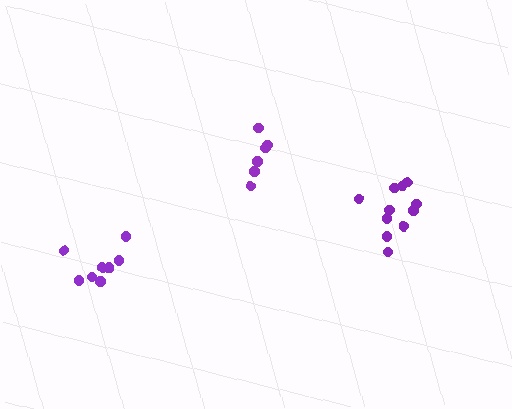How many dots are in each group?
Group 1: 11 dots, Group 2: 6 dots, Group 3: 8 dots (25 total).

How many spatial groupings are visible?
There are 3 spatial groupings.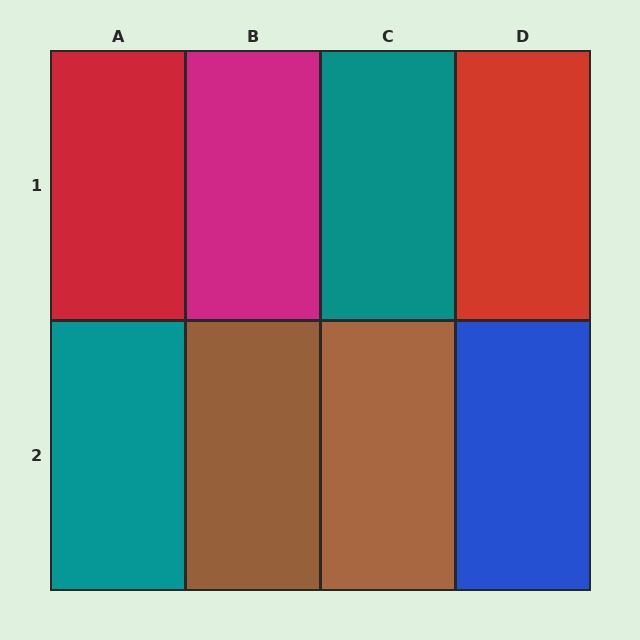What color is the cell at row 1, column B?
Magenta.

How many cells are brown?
2 cells are brown.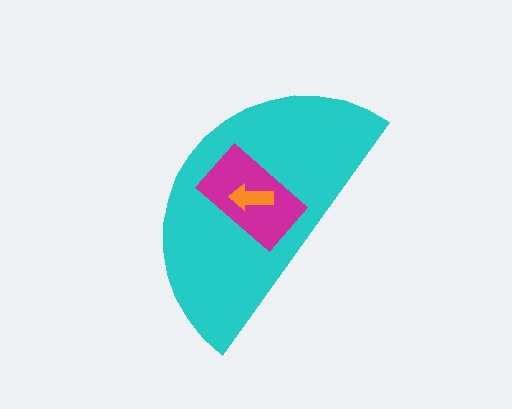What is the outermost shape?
The cyan semicircle.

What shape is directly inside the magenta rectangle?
The orange arrow.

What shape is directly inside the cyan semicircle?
The magenta rectangle.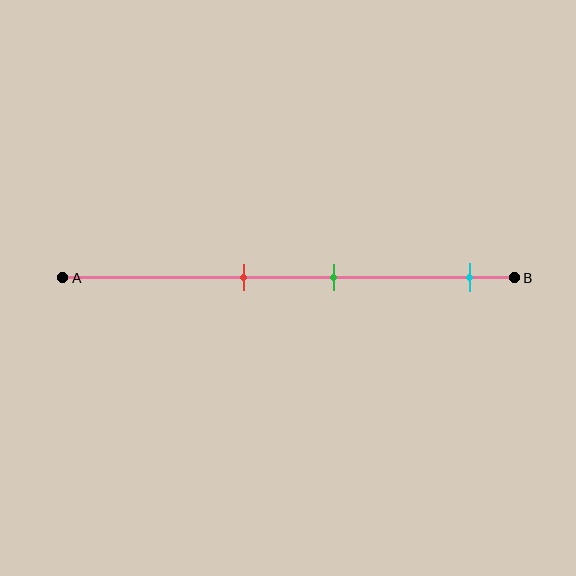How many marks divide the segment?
There are 3 marks dividing the segment.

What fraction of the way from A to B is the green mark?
The green mark is approximately 60% (0.6) of the way from A to B.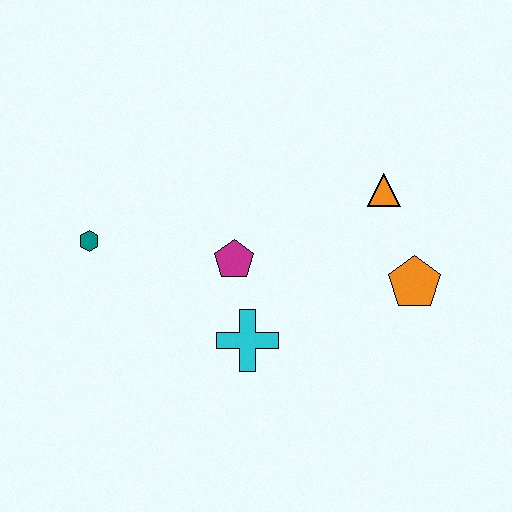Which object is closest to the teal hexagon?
The magenta pentagon is closest to the teal hexagon.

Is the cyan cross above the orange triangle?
No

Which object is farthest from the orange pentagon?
The teal hexagon is farthest from the orange pentagon.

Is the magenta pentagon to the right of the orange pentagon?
No